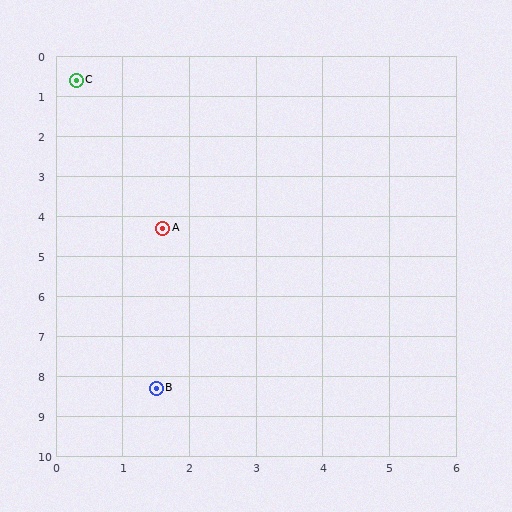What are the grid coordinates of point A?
Point A is at approximately (1.6, 4.3).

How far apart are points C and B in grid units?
Points C and B are about 7.8 grid units apart.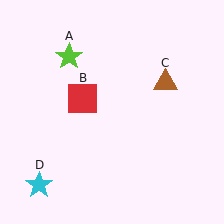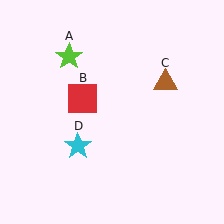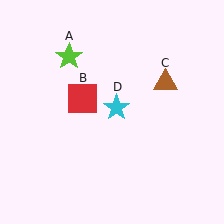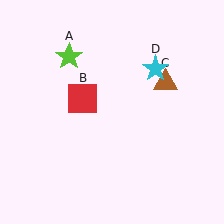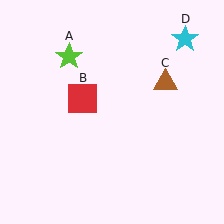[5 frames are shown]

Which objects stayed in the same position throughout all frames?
Lime star (object A) and red square (object B) and brown triangle (object C) remained stationary.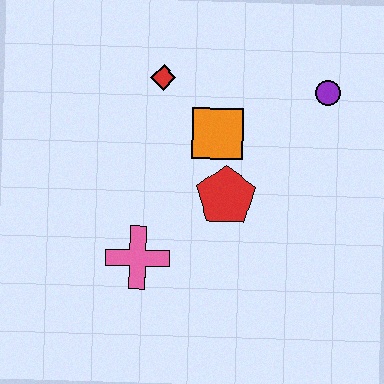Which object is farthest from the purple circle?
The pink cross is farthest from the purple circle.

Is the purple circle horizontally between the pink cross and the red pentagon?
No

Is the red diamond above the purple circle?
Yes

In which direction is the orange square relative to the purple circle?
The orange square is to the left of the purple circle.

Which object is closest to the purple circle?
The orange square is closest to the purple circle.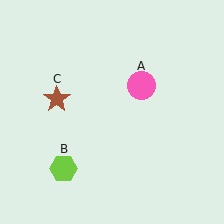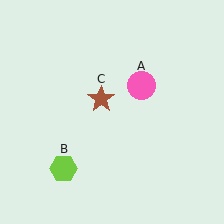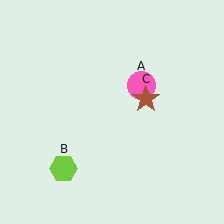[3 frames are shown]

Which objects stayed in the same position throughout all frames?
Pink circle (object A) and lime hexagon (object B) remained stationary.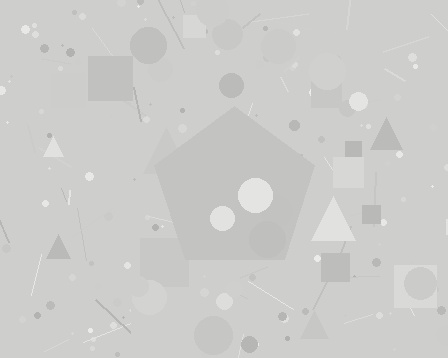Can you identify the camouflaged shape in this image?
The camouflaged shape is a pentagon.